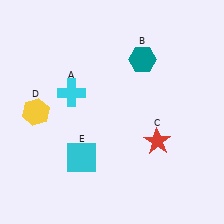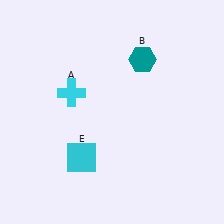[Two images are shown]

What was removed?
The yellow hexagon (D), the red star (C) were removed in Image 2.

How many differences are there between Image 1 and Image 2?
There are 2 differences between the two images.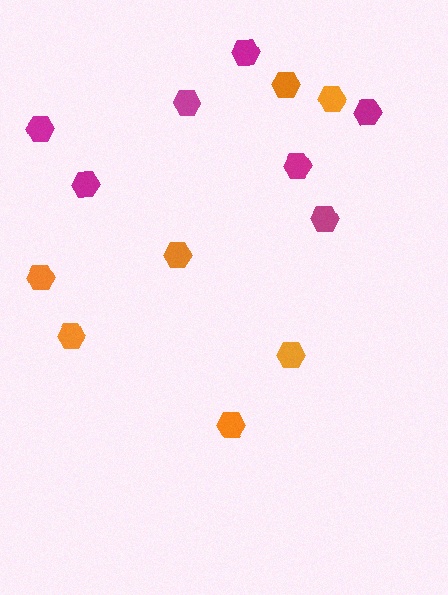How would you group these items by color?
There are 2 groups: one group of orange hexagons (7) and one group of magenta hexagons (7).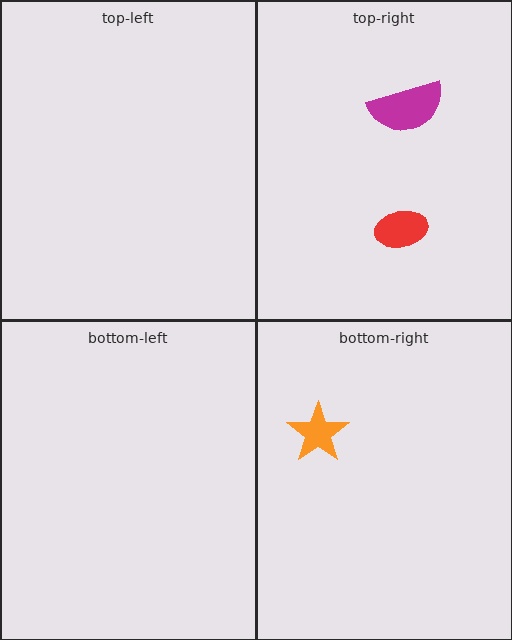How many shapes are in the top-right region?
2.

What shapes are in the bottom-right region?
The orange star.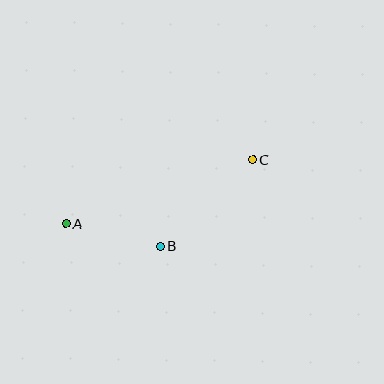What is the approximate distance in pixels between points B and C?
The distance between B and C is approximately 126 pixels.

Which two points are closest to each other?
Points A and B are closest to each other.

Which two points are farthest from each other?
Points A and C are farthest from each other.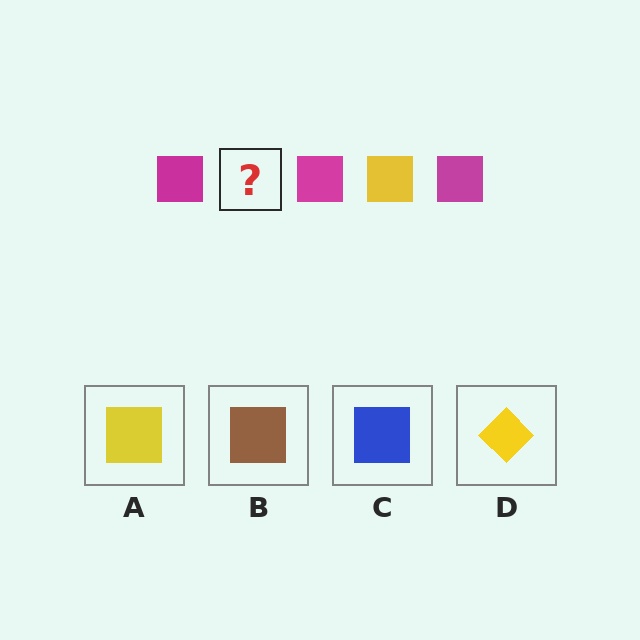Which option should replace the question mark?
Option A.